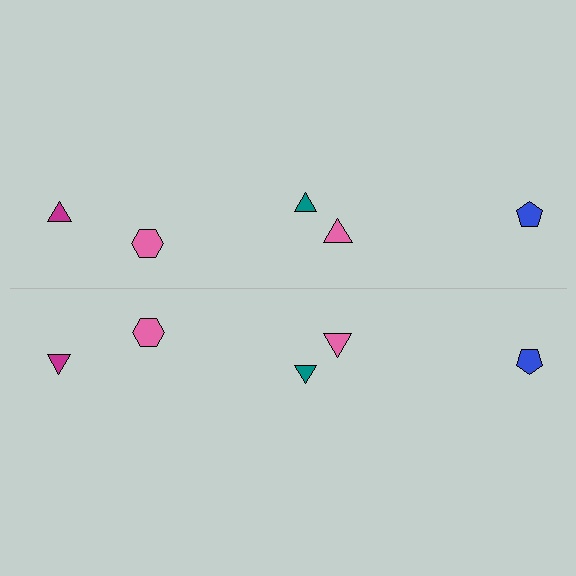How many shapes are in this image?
There are 10 shapes in this image.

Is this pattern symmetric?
Yes, this pattern has bilateral (reflection) symmetry.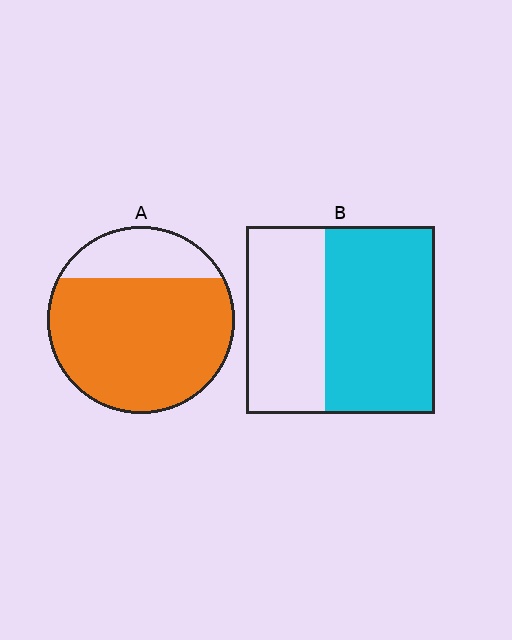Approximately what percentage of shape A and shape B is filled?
A is approximately 75% and B is approximately 60%.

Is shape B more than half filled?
Yes.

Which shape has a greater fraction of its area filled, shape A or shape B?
Shape A.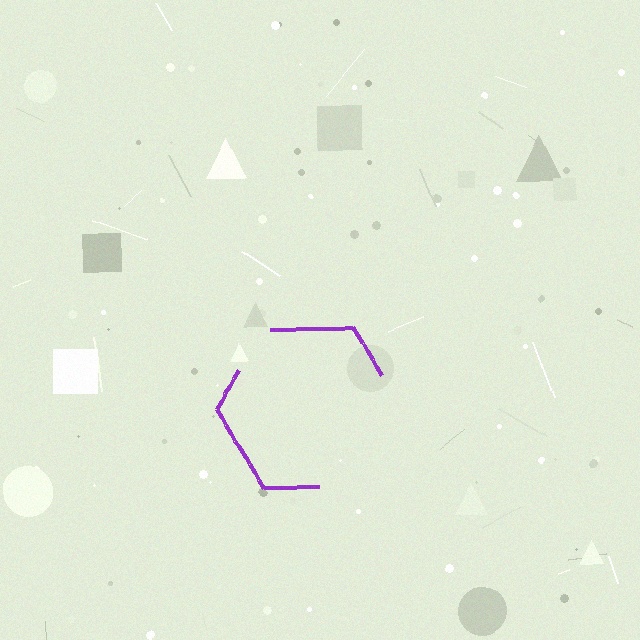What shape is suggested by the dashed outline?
The dashed outline suggests a hexagon.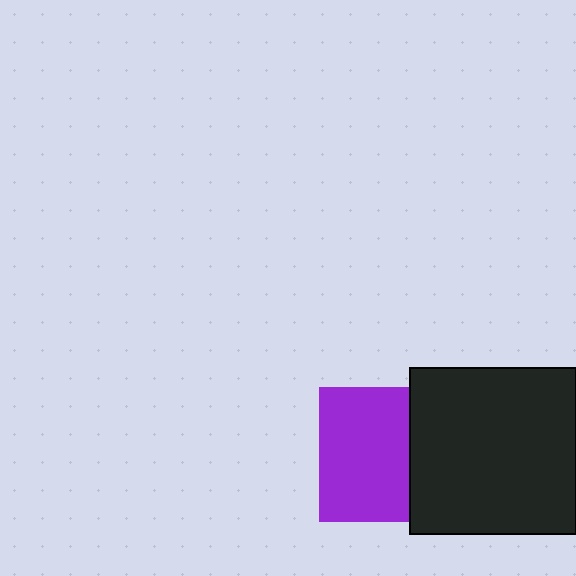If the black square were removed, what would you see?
You would see the complete purple square.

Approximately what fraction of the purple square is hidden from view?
Roughly 33% of the purple square is hidden behind the black square.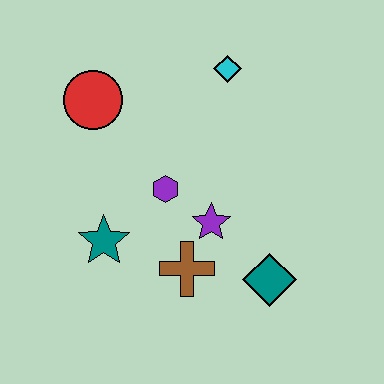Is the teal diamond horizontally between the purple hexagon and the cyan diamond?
No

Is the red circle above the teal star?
Yes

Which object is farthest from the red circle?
The teal diamond is farthest from the red circle.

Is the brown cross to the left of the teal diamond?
Yes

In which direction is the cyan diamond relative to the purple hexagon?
The cyan diamond is above the purple hexagon.